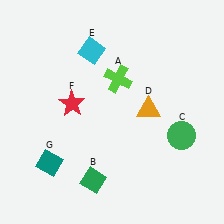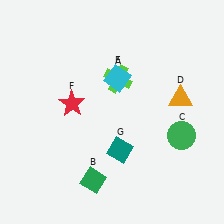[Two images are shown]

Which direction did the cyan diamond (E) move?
The cyan diamond (E) moved down.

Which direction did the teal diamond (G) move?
The teal diamond (G) moved right.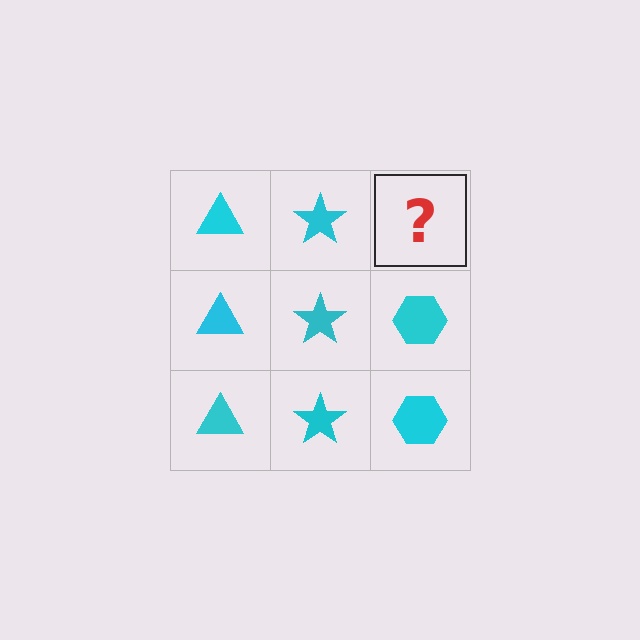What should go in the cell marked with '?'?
The missing cell should contain a cyan hexagon.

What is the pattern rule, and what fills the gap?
The rule is that each column has a consistent shape. The gap should be filled with a cyan hexagon.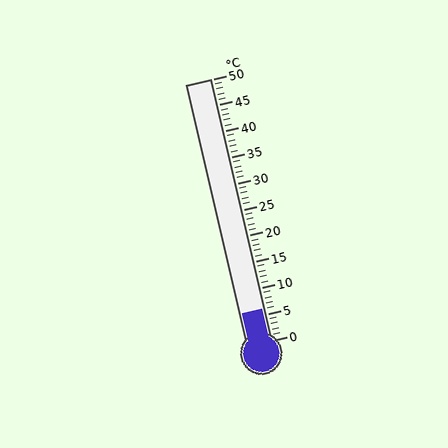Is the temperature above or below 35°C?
The temperature is below 35°C.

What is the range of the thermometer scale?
The thermometer scale ranges from 0°C to 50°C.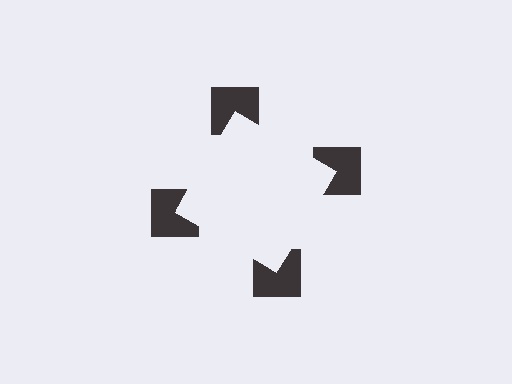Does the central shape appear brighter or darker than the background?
It typically appears slightly brighter than the background, even though no actual brightness change is drawn.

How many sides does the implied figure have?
4 sides.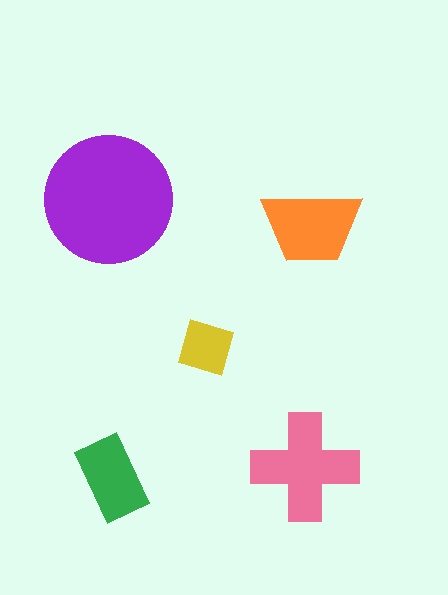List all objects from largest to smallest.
The purple circle, the pink cross, the orange trapezoid, the green rectangle, the yellow diamond.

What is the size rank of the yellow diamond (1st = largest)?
5th.